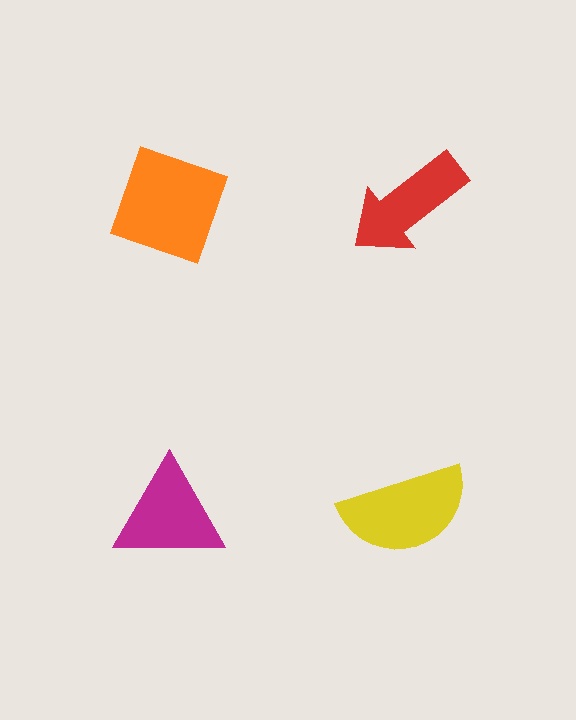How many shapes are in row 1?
2 shapes.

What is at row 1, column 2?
A red arrow.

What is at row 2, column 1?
A magenta triangle.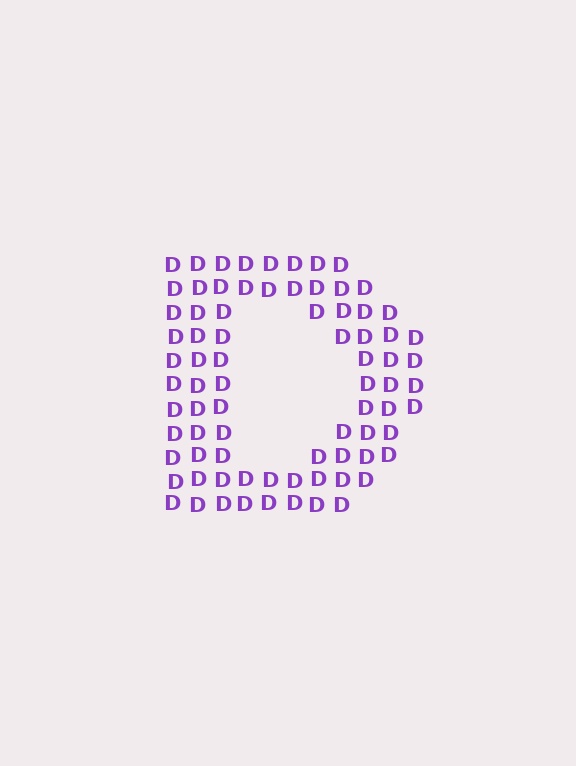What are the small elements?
The small elements are letter D's.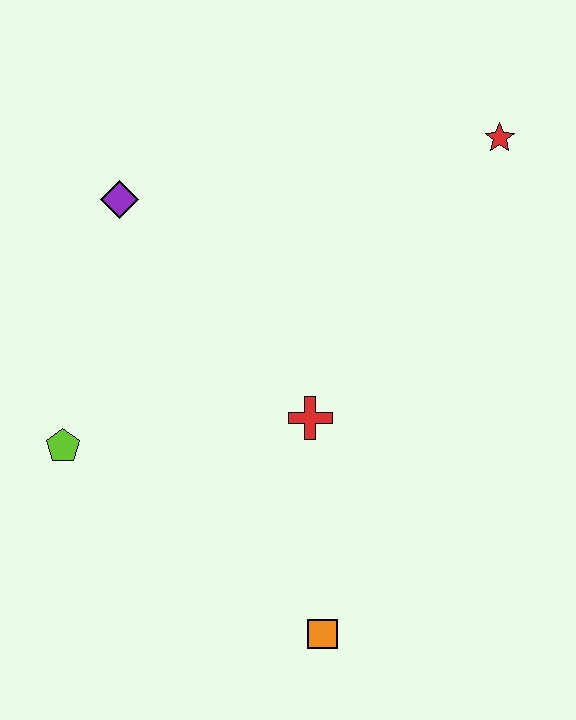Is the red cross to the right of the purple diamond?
Yes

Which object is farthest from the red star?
The lime pentagon is farthest from the red star.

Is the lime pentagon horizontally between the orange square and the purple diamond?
No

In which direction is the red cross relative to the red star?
The red cross is below the red star.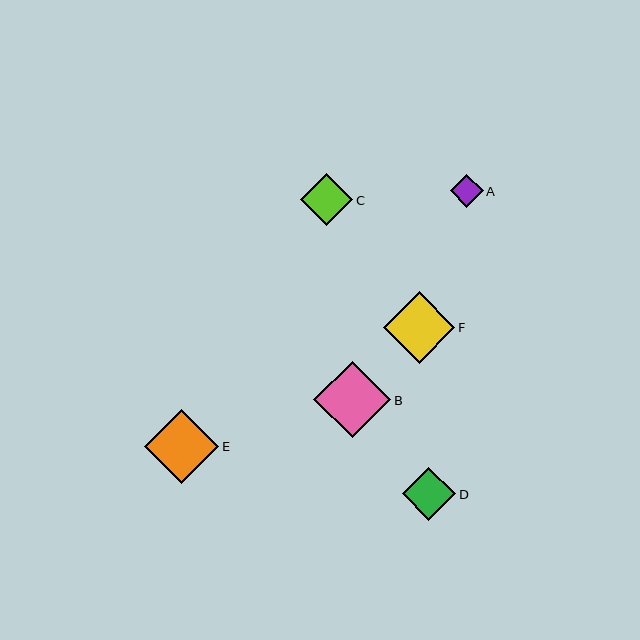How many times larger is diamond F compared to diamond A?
Diamond F is approximately 2.2 times the size of diamond A.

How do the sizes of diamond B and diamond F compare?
Diamond B and diamond F are approximately the same size.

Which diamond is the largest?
Diamond B is the largest with a size of approximately 77 pixels.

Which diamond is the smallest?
Diamond A is the smallest with a size of approximately 33 pixels.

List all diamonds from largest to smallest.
From largest to smallest: B, E, F, D, C, A.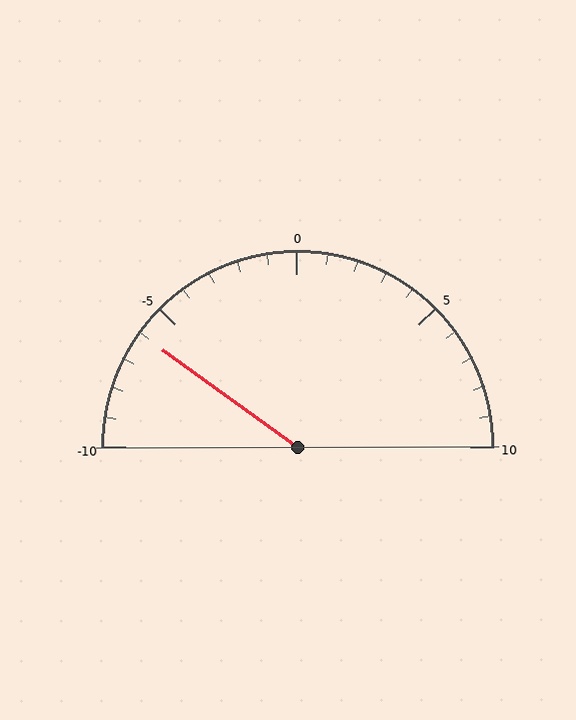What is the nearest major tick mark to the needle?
The nearest major tick mark is -5.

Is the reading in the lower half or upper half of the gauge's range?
The reading is in the lower half of the range (-10 to 10).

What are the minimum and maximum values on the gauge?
The gauge ranges from -10 to 10.